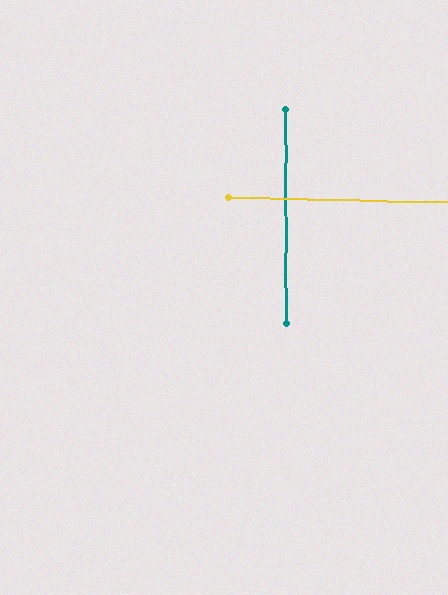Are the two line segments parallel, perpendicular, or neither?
Perpendicular — they meet at approximately 89°.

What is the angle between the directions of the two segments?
Approximately 89 degrees.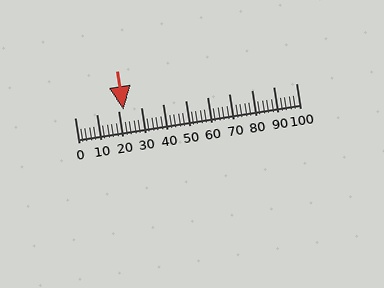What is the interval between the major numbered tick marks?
The major tick marks are spaced 10 units apart.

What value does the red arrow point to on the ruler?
The red arrow points to approximately 22.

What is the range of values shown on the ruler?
The ruler shows values from 0 to 100.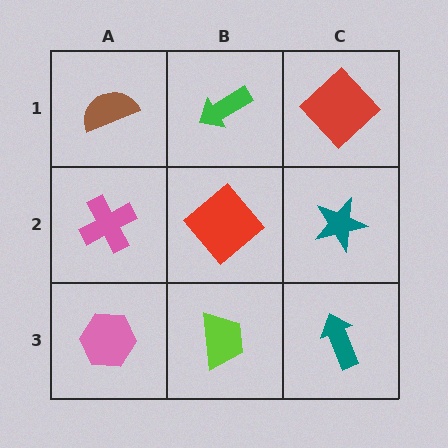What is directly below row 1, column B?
A red diamond.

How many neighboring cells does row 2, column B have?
4.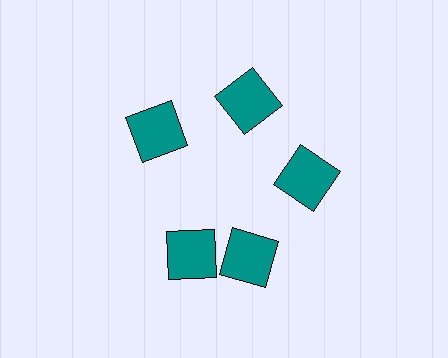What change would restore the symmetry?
The symmetry would be restored by rotating it back into even spacing with its neighbors so that all 5 squares sit at equal angles and equal distance from the center.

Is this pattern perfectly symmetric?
No. The 5 teal squares are arranged in a ring, but one element near the 8 o'clock position is rotated out of alignment along the ring, breaking the 5-fold rotational symmetry.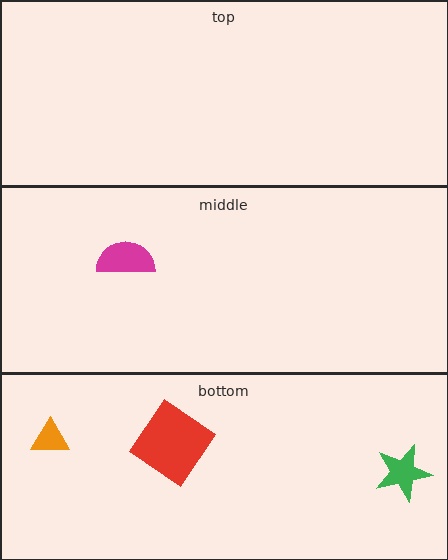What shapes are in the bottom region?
The red diamond, the orange triangle, the green star.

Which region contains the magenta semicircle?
The middle region.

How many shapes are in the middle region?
1.